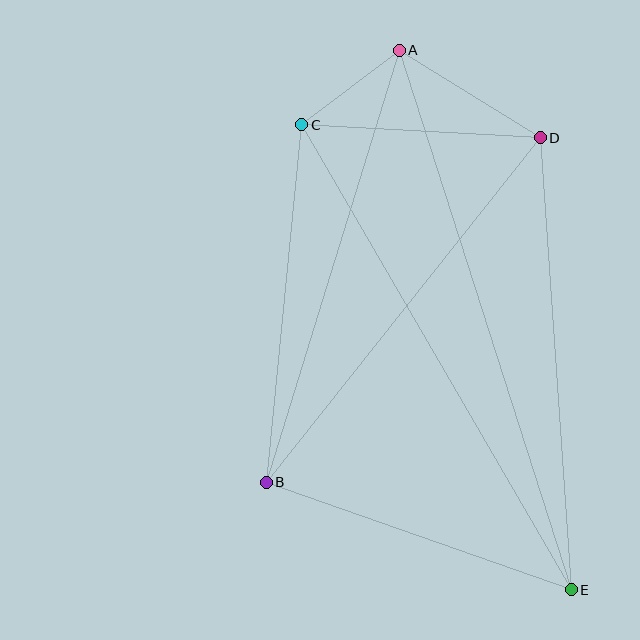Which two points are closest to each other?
Points A and C are closest to each other.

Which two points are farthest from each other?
Points A and E are farthest from each other.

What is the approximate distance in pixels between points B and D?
The distance between B and D is approximately 440 pixels.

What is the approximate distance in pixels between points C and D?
The distance between C and D is approximately 239 pixels.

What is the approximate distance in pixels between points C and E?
The distance between C and E is approximately 537 pixels.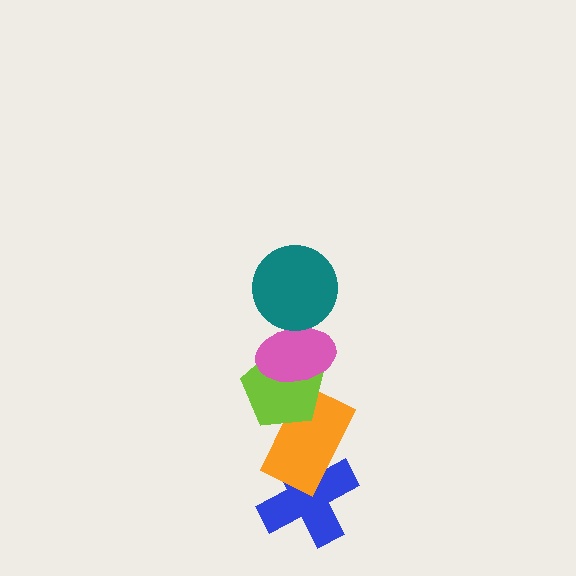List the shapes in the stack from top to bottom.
From top to bottom: the teal circle, the pink ellipse, the lime pentagon, the orange rectangle, the blue cross.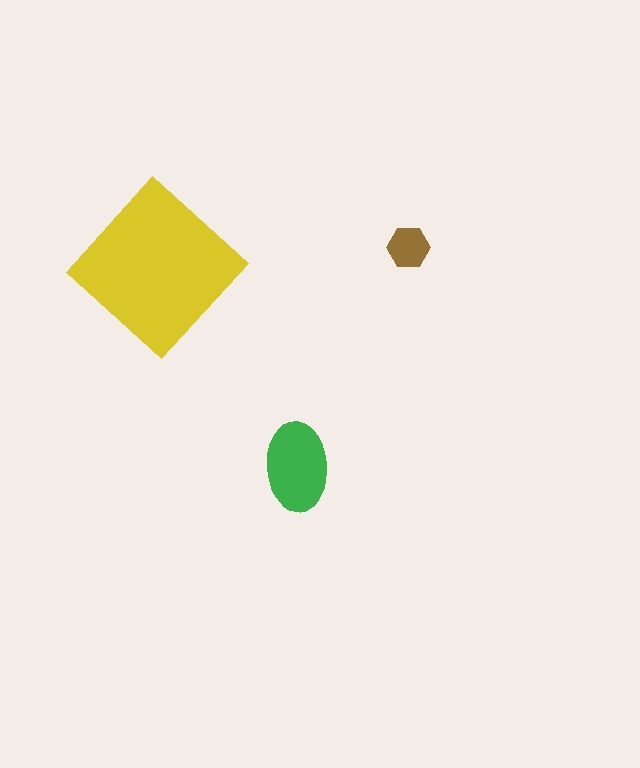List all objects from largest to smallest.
The yellow diamond, the green ellipse, the brown hexagon.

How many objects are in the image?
There are 3 objects in the image.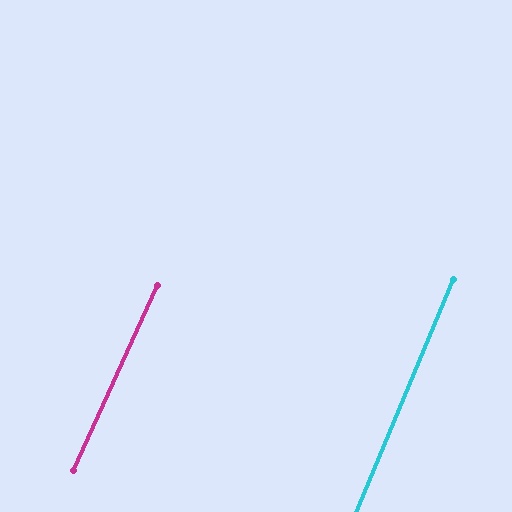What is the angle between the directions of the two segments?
Approximately 2 degrees.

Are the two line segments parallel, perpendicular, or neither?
Parallel — their directions differ by only 1.9°.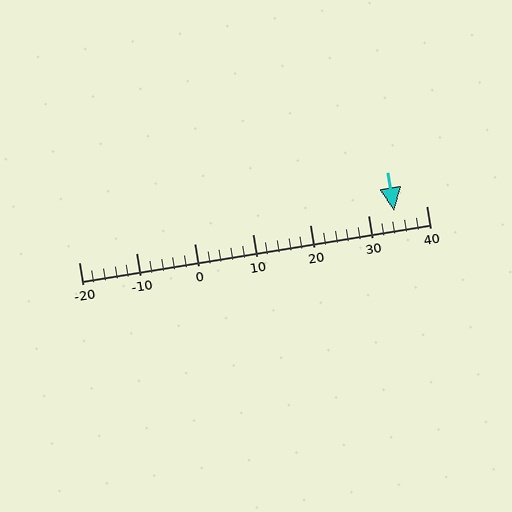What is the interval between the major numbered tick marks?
The major tick marks are spaced 10 units apart.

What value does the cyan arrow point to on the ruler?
The cyan arrow points to approximately 34.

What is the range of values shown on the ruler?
The ruler shows values from -20 to 40.